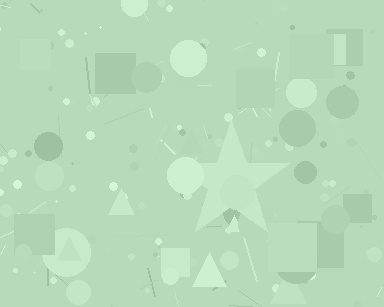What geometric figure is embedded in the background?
A star is embedded in the background.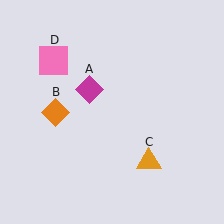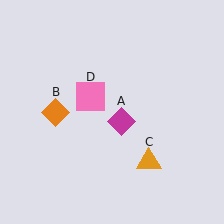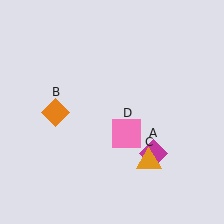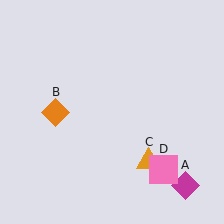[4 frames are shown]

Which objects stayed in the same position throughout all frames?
Orange diamond (object B) and orange triangle (object C) remained stationary.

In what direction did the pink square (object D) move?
The pink square (object D) moved down and to the right.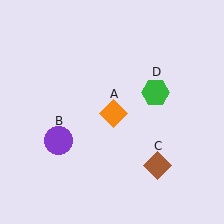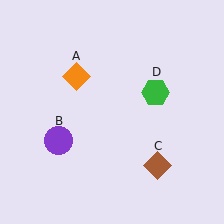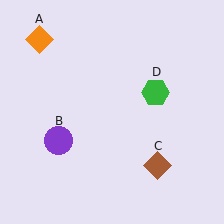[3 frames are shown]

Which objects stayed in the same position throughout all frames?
Purple circle (object B) and brown diamond (object C) and green hexagon (object D) remained stationary.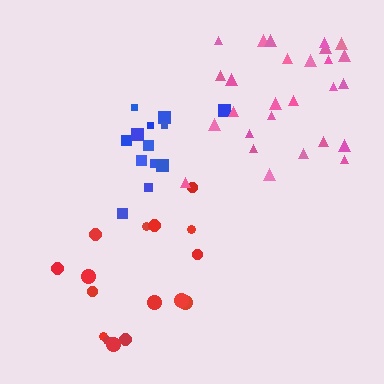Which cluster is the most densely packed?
Blue.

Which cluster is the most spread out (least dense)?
Red.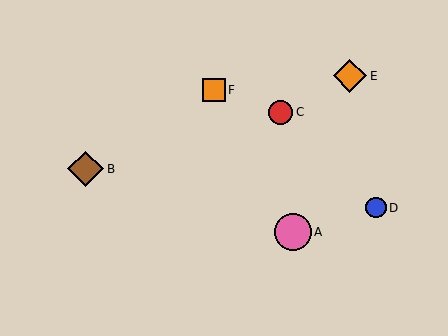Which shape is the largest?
The pink circle (labeled A) is the largest.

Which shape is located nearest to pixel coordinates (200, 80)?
The orange square (labeled F) at (214, 90) is nearest to that location.